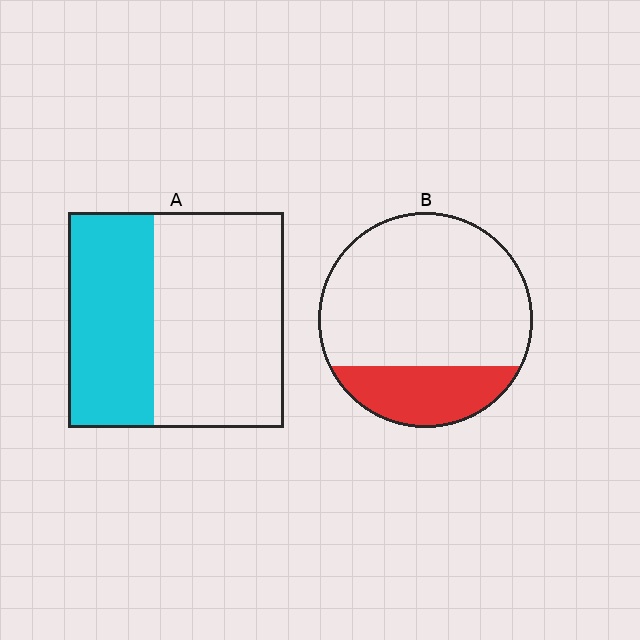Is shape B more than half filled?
No.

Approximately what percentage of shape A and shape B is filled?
A is approximately 40% and B is approximately 25%.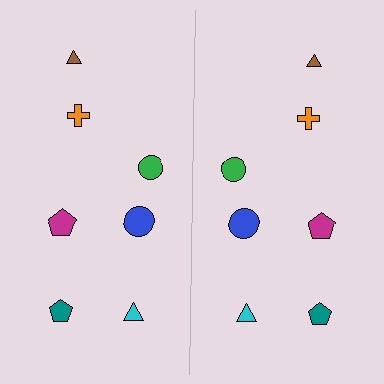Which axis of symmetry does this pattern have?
The pattern has a vertical axis of symmetry running through the center of the image.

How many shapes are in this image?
There are 14 shapes in this image.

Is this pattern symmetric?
Yes, this pattern has bilateral (reflection) symmetry.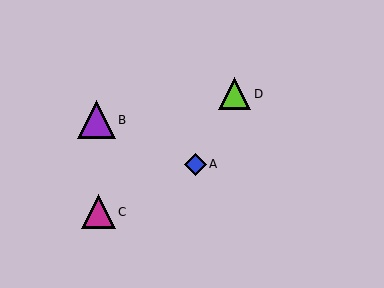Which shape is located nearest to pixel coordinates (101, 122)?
The purple triangle (labeled B) at (96, 120) is nearest to that location.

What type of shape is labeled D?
Shape D is a lime triangle.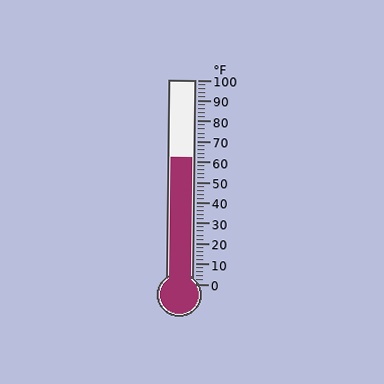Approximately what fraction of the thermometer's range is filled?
The thermometer is filled to approximately 60% of its range.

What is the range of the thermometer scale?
The thermometer scale ranges from 0°F to 100°F.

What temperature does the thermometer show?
The thermometer shows approximately 62°F.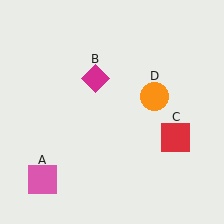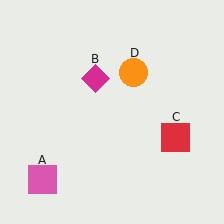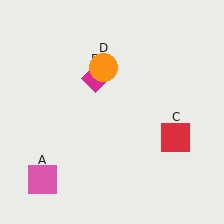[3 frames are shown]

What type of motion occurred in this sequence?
The orange circle (object D) rotated counterclockwise around the center of the scene.